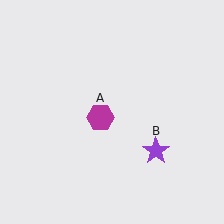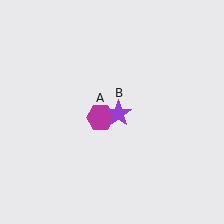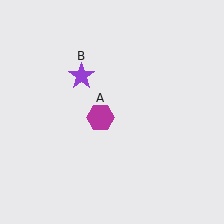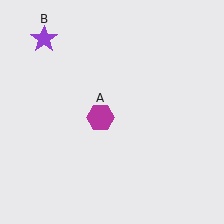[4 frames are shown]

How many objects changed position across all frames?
1 object changed position: purple star (object B).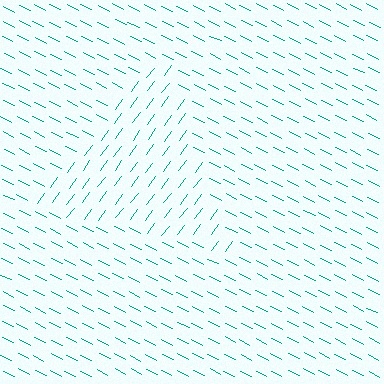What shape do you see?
I see a triangle.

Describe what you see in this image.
The image is filled with small teal line segments. A triangle region in the image has lines oriented differently from the surrounding lines, creating a visible texture boundary.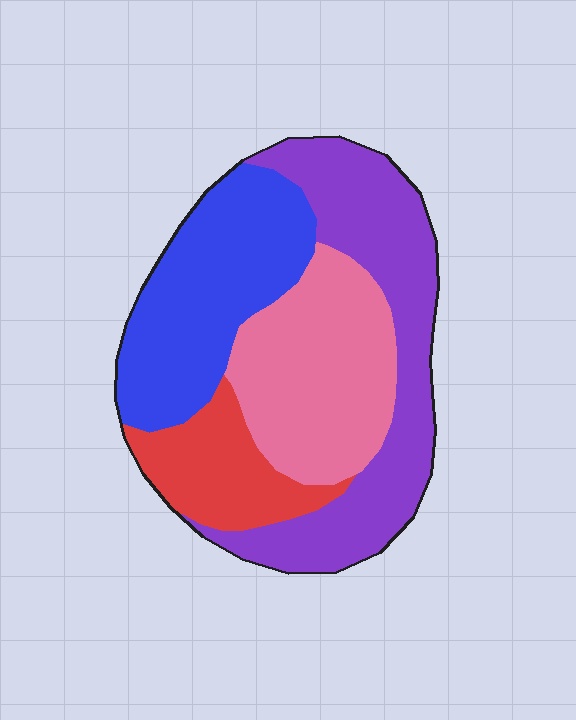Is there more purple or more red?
Purple.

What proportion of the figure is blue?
Blue covers roughly 25% of the figure.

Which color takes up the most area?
Purple, at roughly 30%.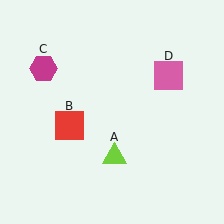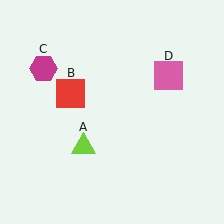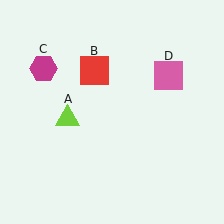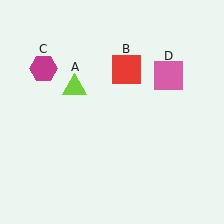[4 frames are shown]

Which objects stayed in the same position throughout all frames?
Magenta hexagon (object C) and pink square (object D) remained stationary.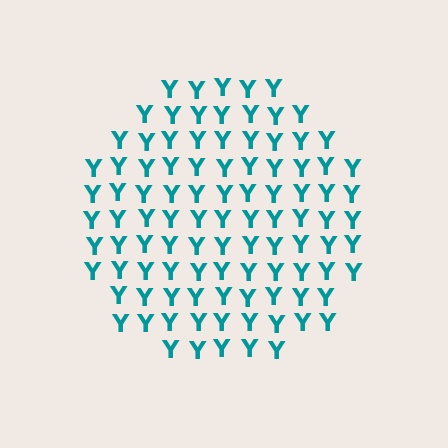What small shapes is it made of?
It is made of small letter Y's.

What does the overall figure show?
The overall figure shows a circle.